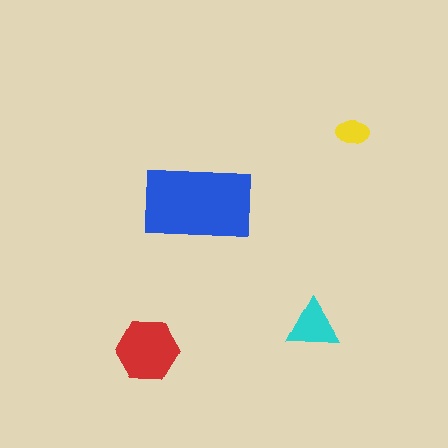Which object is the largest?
The blue rectangle.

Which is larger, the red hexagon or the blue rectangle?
The blue rectangle.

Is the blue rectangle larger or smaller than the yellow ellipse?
Larger.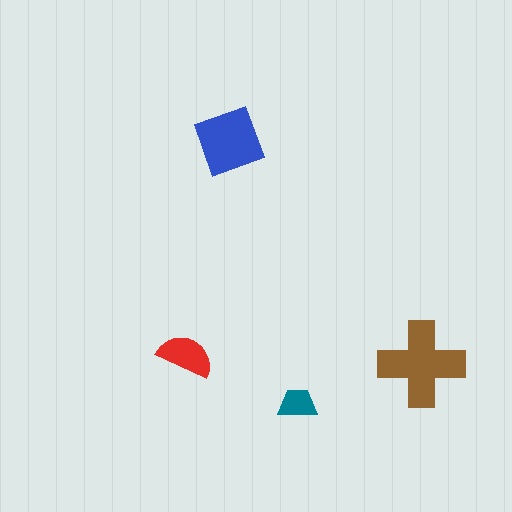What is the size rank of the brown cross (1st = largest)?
1st.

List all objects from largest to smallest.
The brown cross, the blue diamond, the red semicircle, the teal trapezoid.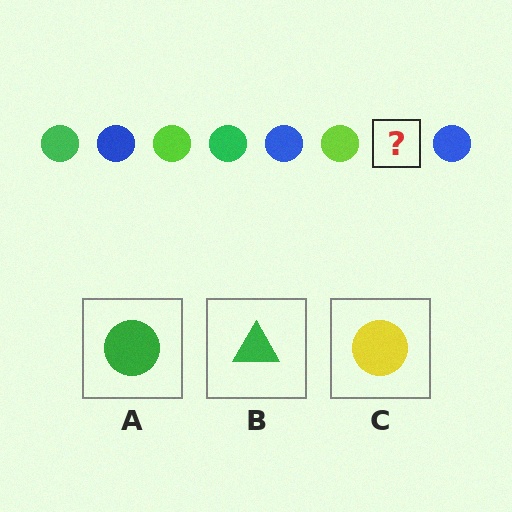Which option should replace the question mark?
Option A.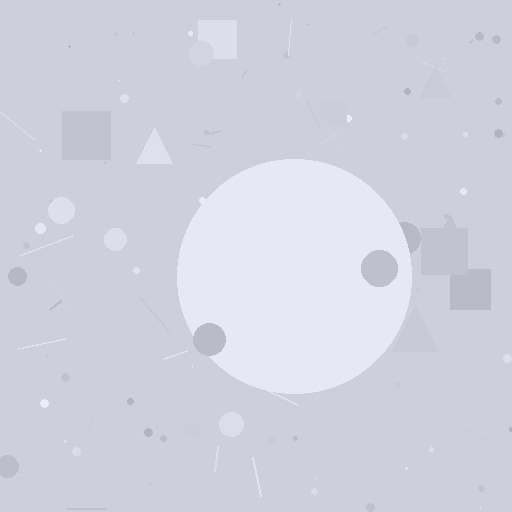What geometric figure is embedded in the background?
A circle is embedded in the background.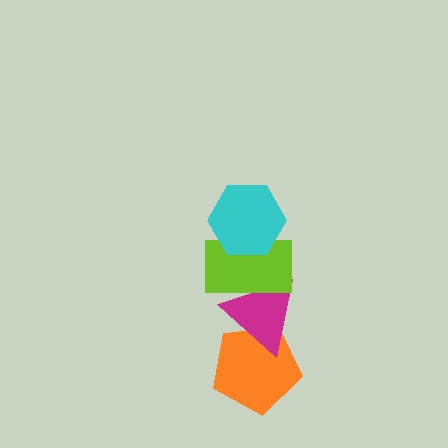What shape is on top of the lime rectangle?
The cyan hexagon is on top of the lime rectangle.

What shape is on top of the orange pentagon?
The magenta triangle is on top of the orange pentagon.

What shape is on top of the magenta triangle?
The lime rectangle is on top of the magenta triangle.